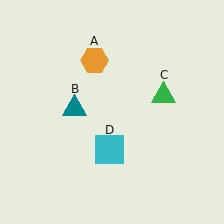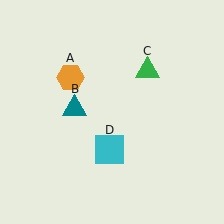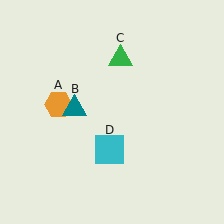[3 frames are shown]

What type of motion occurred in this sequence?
The orange hexagon (object A), green triangle (object C) rotated counterclockwise around the center of the scene.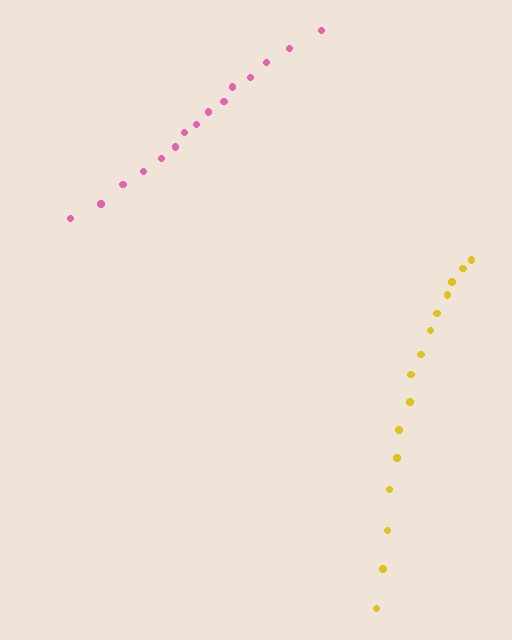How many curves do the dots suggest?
There are 2 distinct paths.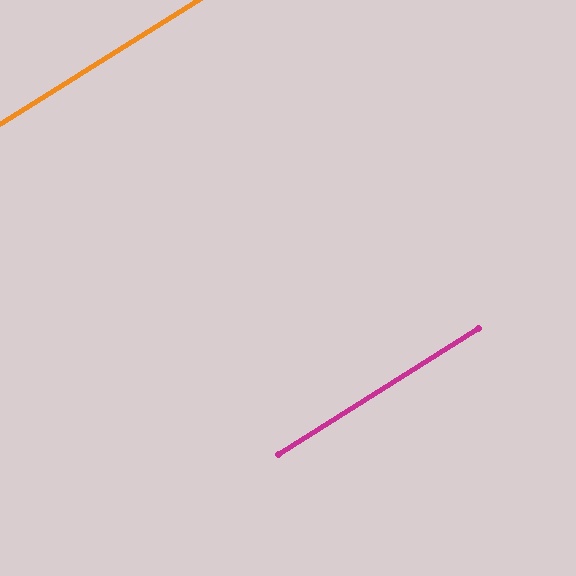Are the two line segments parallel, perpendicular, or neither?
Parallel — their directions differ by only 0.0°.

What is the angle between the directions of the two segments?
Approximately 0 degrees.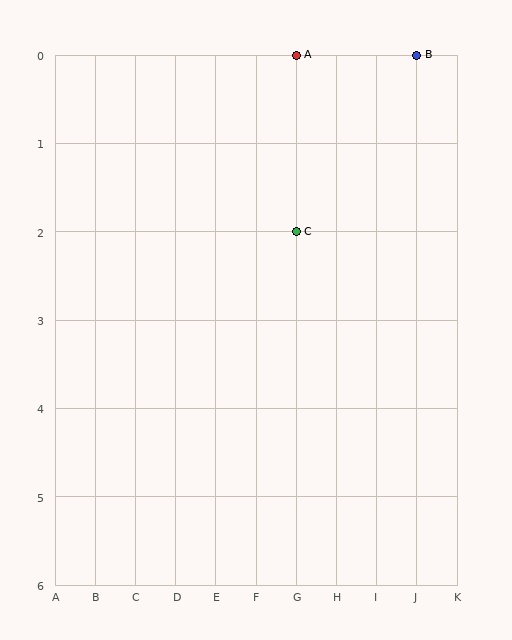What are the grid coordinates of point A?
Point A is at grid coordinates (G, 0).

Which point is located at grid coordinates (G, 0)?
Point A is at (G, 0).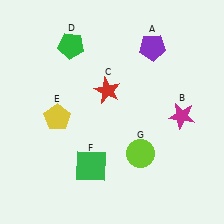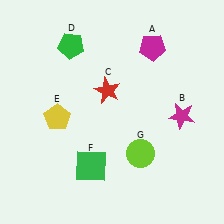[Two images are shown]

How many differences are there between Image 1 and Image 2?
There is 1 difference between the two images.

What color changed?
The pentagon (A) changed from purple in Image 1 to magenta in Image 2.